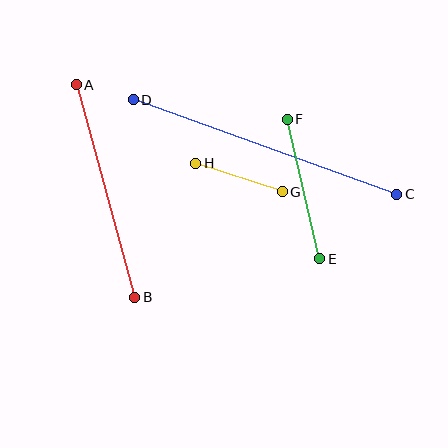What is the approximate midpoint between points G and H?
The midpoint is at approximately (239, 178) pixels.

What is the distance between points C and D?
The distance is approximately 280 pixels.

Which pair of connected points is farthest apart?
Points C and D are farthest apart.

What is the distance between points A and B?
The distance is approximately 220 pixels.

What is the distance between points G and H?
The distance is approximately 91 pixels.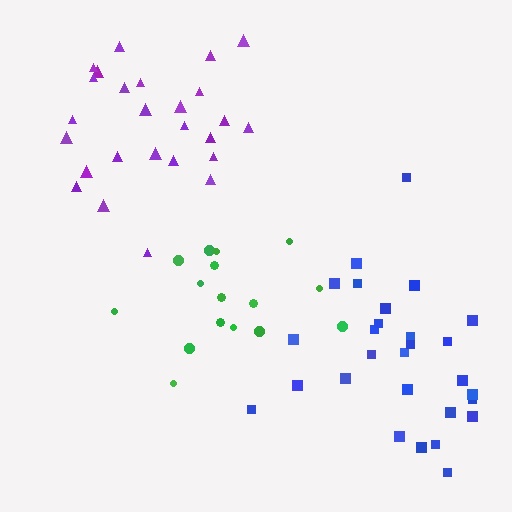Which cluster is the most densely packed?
Purple.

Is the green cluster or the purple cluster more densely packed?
Purple.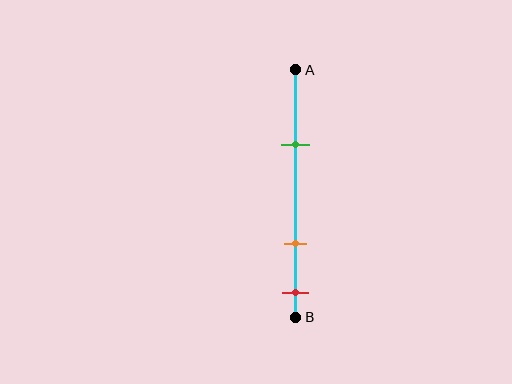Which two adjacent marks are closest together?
The orange and red marks are the closest adjacent pair.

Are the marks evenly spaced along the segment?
No, the marks are not evenly spaced.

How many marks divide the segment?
There are 3 marks dividing the segment.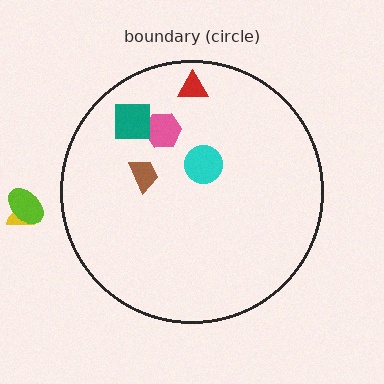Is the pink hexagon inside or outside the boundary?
Inside.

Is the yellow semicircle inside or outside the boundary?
Outside.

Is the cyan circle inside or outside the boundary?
Inside.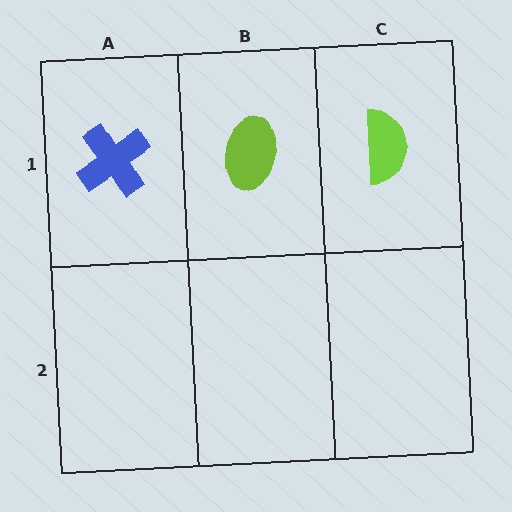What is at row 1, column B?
A lime ellipse.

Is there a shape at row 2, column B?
No, that cell is empty.